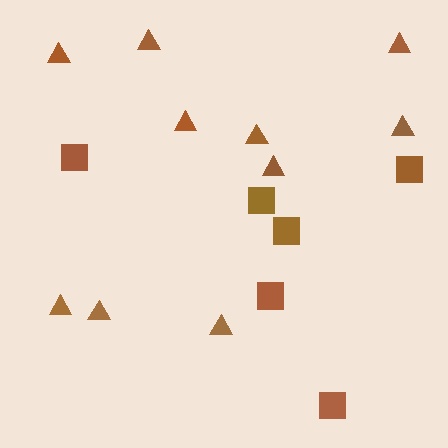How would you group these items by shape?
There are 2 groups: one group of triangles (10) and one group of squares (6).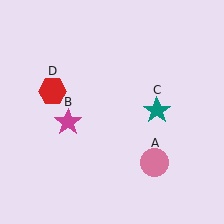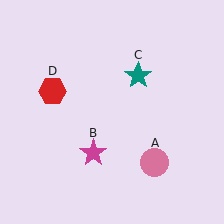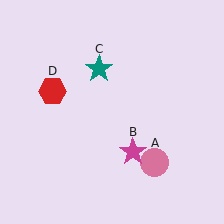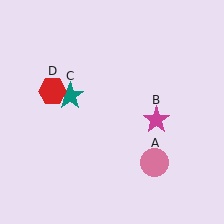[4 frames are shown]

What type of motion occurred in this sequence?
The magenta star (object B), teal star (object C) rotated counterclockwise around the center of the scene.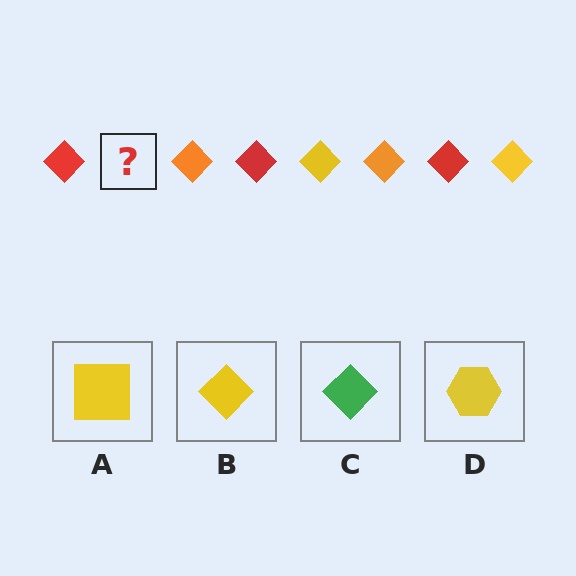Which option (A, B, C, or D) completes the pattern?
B.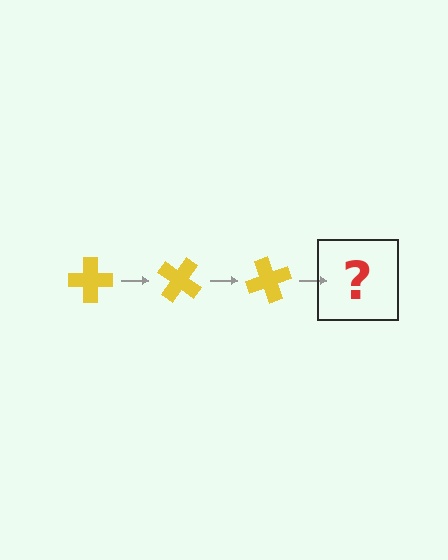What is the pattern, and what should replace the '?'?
The pattern is that the cross rotates 35 degrees each step. The '?' should be a yellow cross rotated 105 degrees.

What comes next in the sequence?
The next element should be a yellow cross rotated 105 degrees.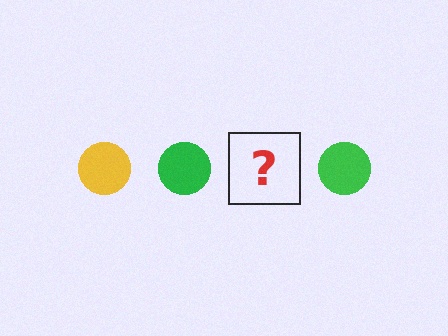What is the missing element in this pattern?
The missing element is a yellow circle.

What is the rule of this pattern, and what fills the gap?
The rule is that the pattern cycles through yellow, green circles. The gap should be filled with a yellow circle.